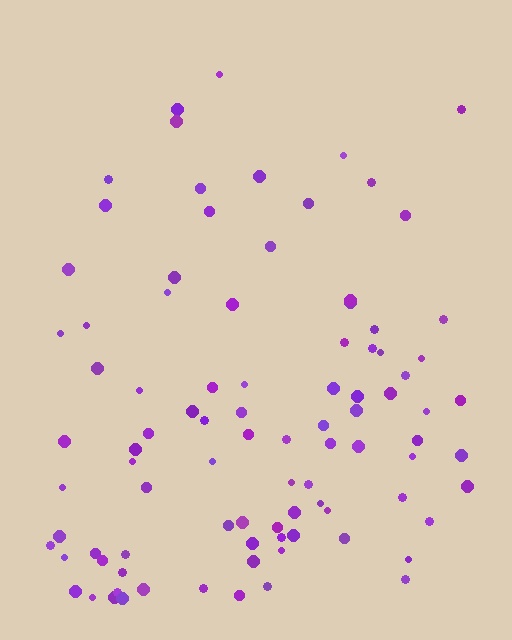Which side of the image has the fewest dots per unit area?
The top.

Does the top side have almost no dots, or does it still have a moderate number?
Still a moderate number, just noticeably fewer than the bottom.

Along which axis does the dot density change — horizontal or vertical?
Vertical.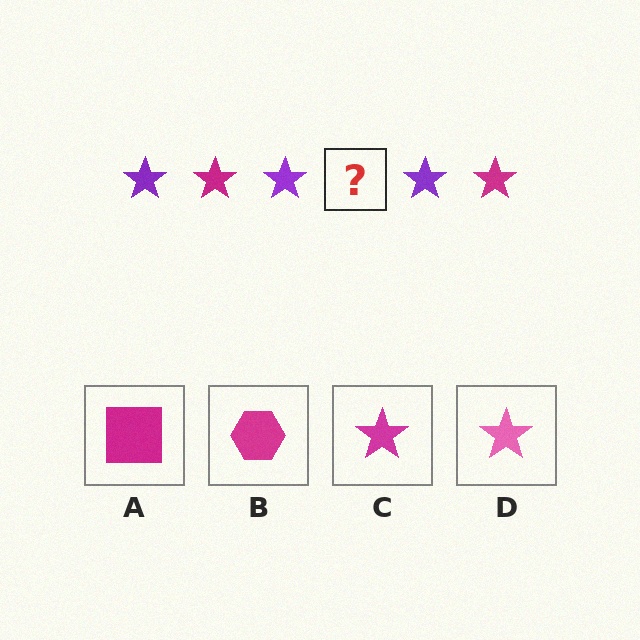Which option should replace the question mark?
Option C.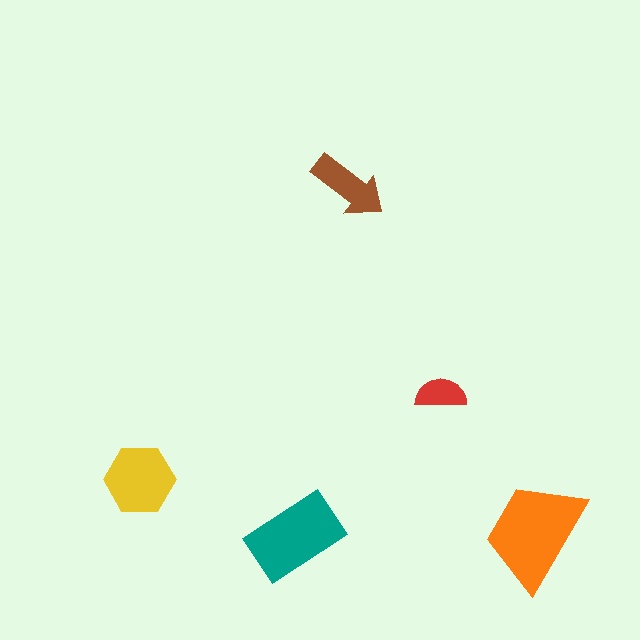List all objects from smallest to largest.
The red semicircle, the brown arrow, the yellow hexagon, the teal rectangle, the orange trapezoid.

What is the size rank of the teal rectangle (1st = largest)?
2nd.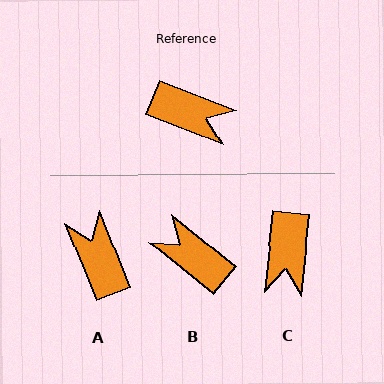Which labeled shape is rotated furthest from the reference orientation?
B, about 162 degrees away.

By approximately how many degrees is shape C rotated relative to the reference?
Approximately 75 degrees clockwise.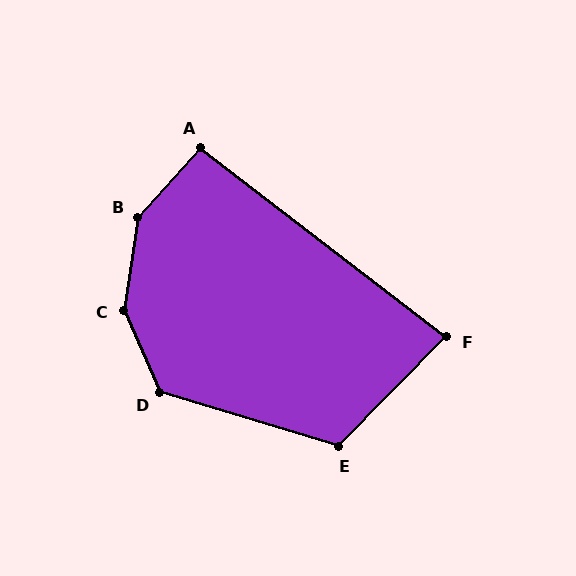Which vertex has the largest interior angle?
C, at approximately 148 degrees.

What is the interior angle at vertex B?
Approximately 147 degrees (obtuse).